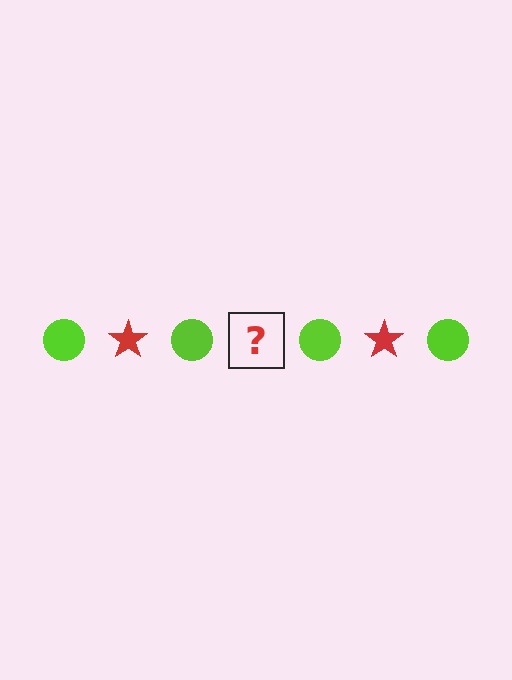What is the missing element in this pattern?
The missing element is a red star.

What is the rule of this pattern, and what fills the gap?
The rule is that the pattern alternates between lime circle and red star. The gap should be filled with a red star.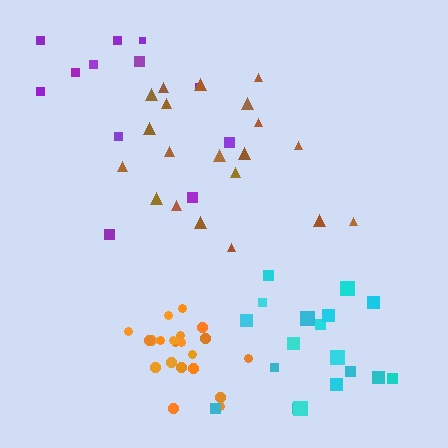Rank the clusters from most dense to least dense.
orange, cyan, brown, purple.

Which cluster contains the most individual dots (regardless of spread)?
Orange (21).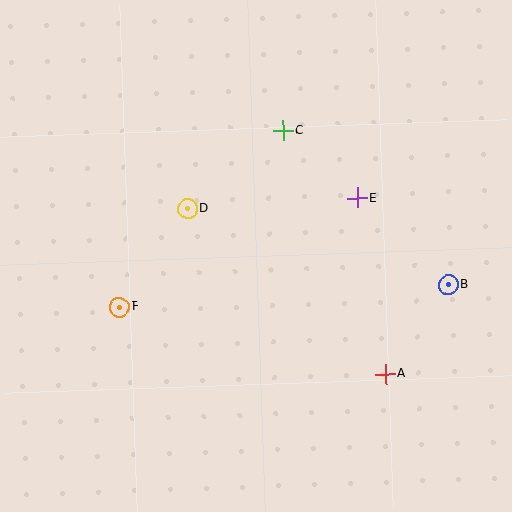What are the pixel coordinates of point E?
Point E is at (358, 198).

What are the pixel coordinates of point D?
Point D is at (187, 209).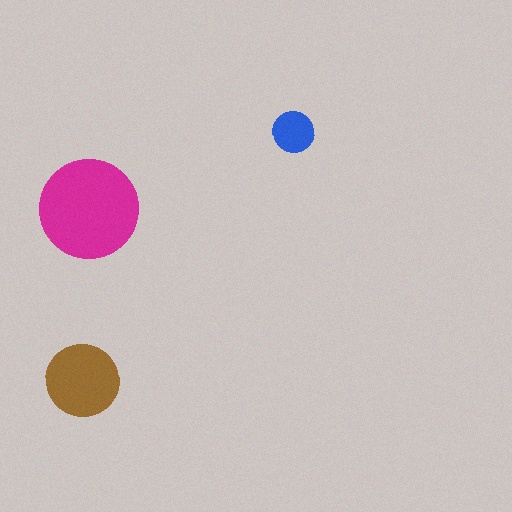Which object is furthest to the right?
The blue circle is rightmost.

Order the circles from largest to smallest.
the magenta one, the brown one, the blue one.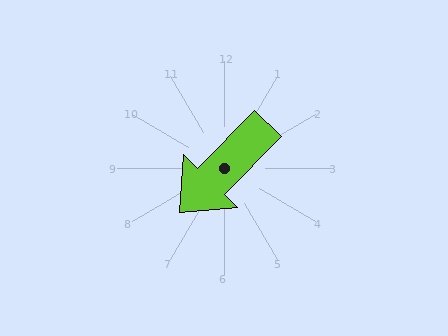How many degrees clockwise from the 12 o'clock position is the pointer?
Approximately 225 degrees.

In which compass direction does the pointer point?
Southwest.